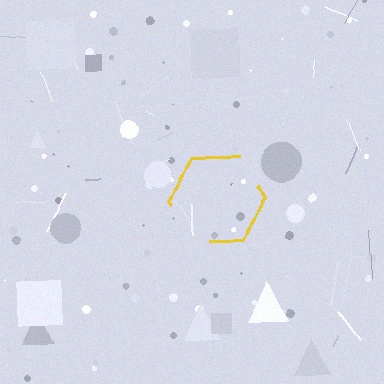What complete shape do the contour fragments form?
The contour fragments form a hexagon.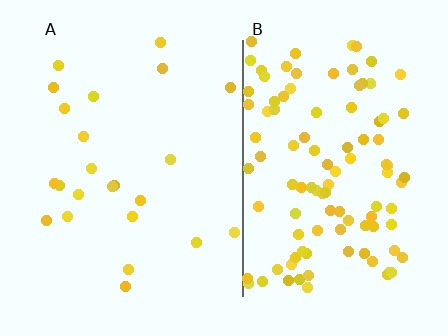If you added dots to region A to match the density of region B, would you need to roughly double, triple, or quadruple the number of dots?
Approximately quadruple.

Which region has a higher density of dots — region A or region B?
B (the right).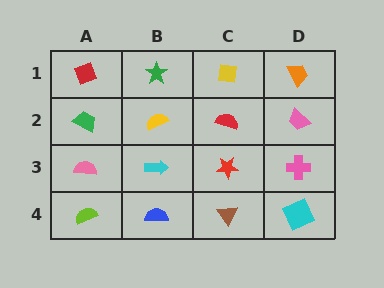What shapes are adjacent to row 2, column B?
A green star (row 1, column B), a cyan arrow (row 3, column B), a green trapezoid (row 2, column A), a red semicircle (row 2, column C).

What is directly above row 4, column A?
A pink semicircle.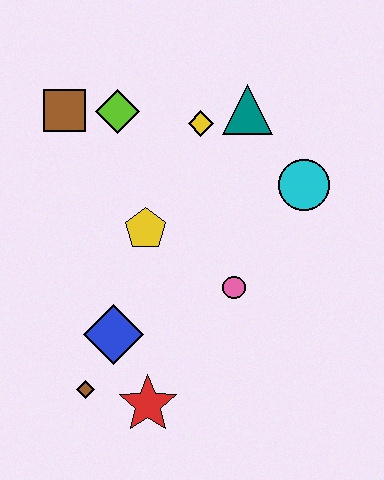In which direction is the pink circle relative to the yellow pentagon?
The pink circle is to the right of the yellow pentagon.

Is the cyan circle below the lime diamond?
Yes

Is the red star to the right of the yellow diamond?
No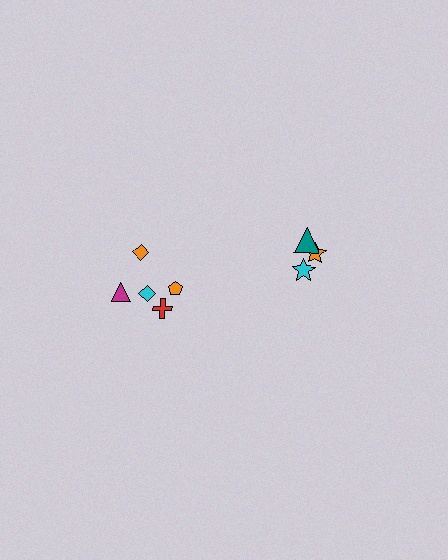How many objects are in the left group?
There are 5 objects.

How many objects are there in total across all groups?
There are 8 objects.